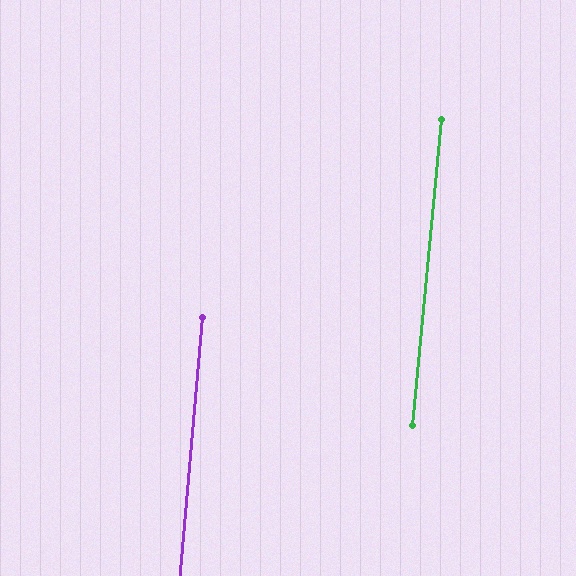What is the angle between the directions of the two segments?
Approximately 0 degrees.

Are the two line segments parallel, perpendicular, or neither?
Parallel — their directions differ by only 0.4°.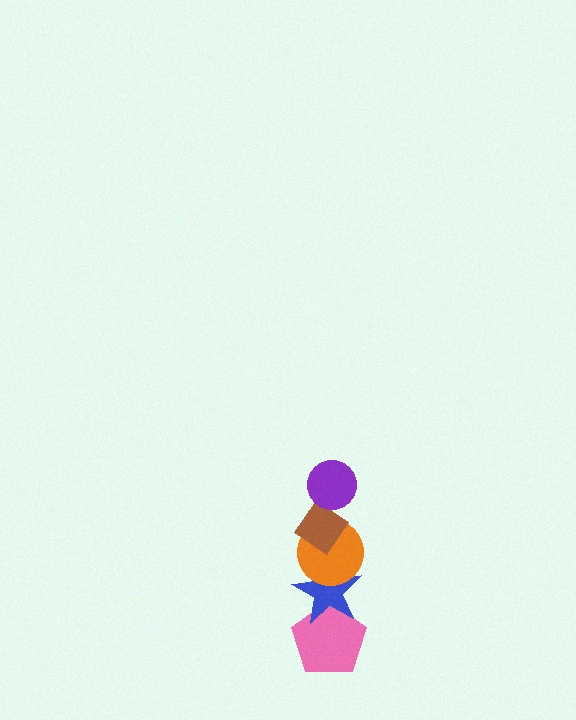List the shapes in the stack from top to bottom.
From top to bottom: the purple circle, the brown diamond, the orange circle, the blue star, the pink pentagon.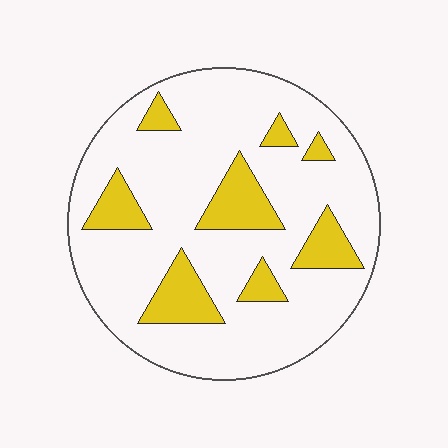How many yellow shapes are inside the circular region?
8.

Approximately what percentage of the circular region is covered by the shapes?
Approximately 20%.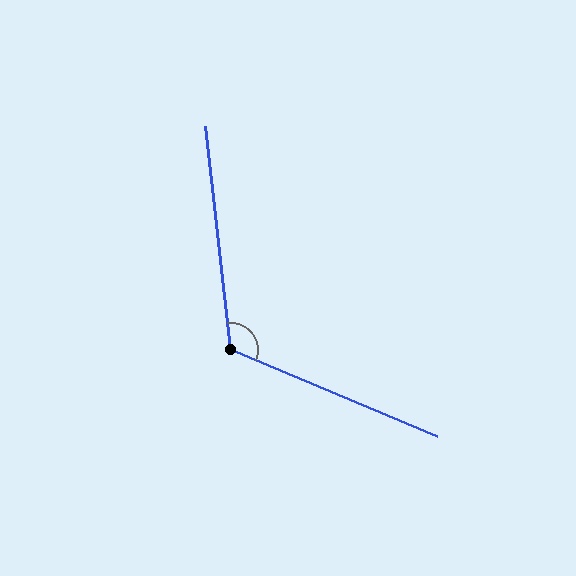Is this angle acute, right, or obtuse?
It is obtuse.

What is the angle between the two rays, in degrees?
Approximately 119 degrees.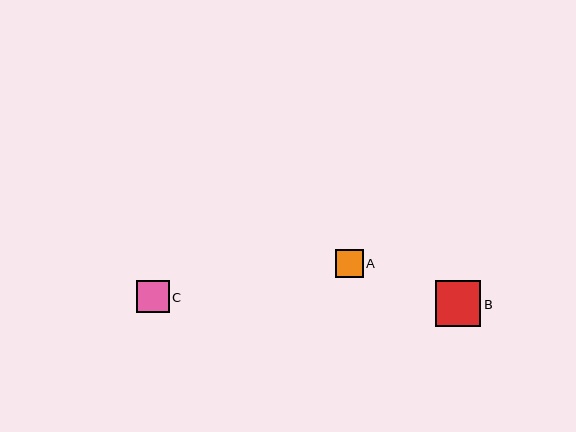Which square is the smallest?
Square A is the smallest with a size of approximately 28 pixels.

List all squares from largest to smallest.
From largest to smallest: B, C, A.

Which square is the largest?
Square B is the largest with a size of approximately 46 pixels.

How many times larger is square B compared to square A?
Square B is approximately 1.6 times the size of square A.